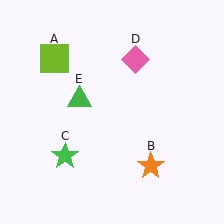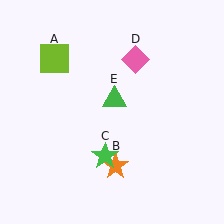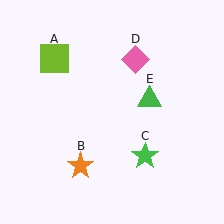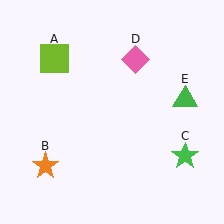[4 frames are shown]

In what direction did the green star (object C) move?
The green star (object C) moved right.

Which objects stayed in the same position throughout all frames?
Lime square (object A) and pink diamond (object D) remained stationary.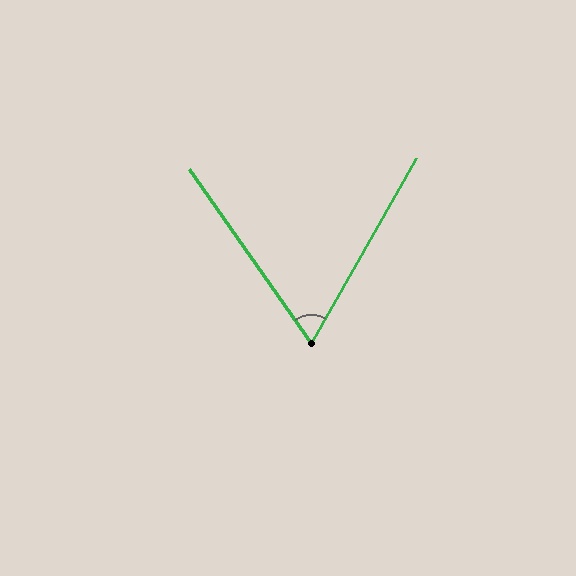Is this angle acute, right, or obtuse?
It is acute.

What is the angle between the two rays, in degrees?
Approximately 64 degrees.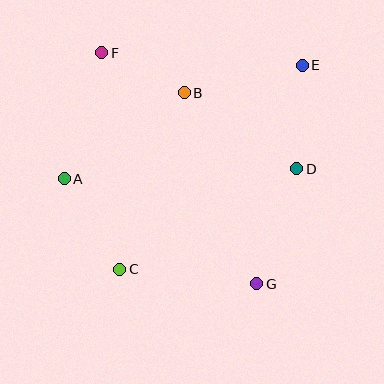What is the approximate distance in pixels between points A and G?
The distance between A and G is approximately 219 pixels.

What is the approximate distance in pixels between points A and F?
The distance between A and F is approximately 132 pixels.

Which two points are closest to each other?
Points B and F are closest to each other.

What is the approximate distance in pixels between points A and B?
The distance between A and B is approximately 148 pixels.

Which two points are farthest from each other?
Points F and G are farthest from each other.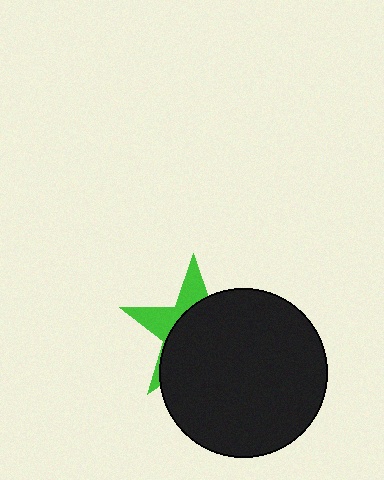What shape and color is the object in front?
The object in front is a black circle.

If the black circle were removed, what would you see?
You would see the complete green star.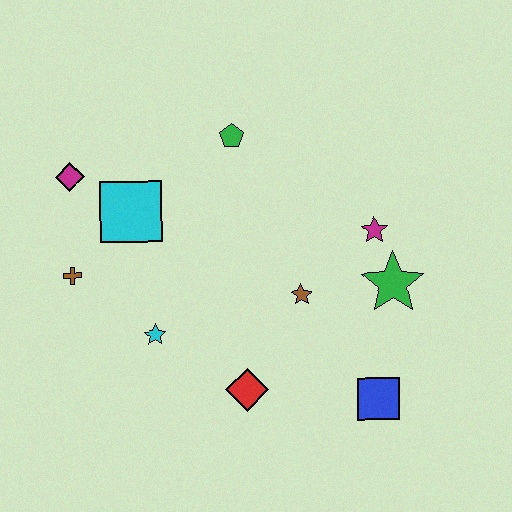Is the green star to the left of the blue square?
No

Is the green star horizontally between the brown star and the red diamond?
No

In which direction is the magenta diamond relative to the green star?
The magenta diamond is to the left of the green star.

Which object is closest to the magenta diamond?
The cyan square is closest to the magenta diamond.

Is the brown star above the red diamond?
Yes